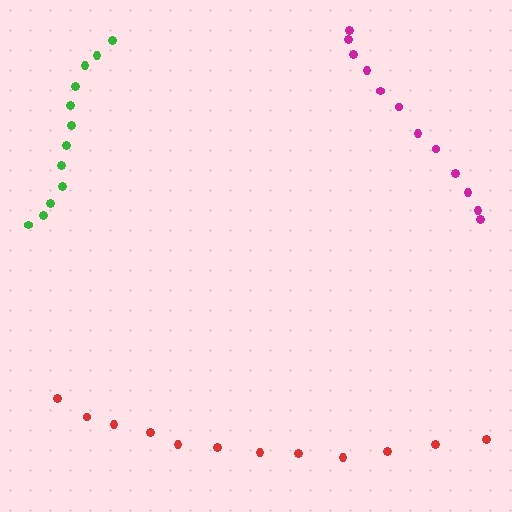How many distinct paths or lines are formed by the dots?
There are 3 distinct paths.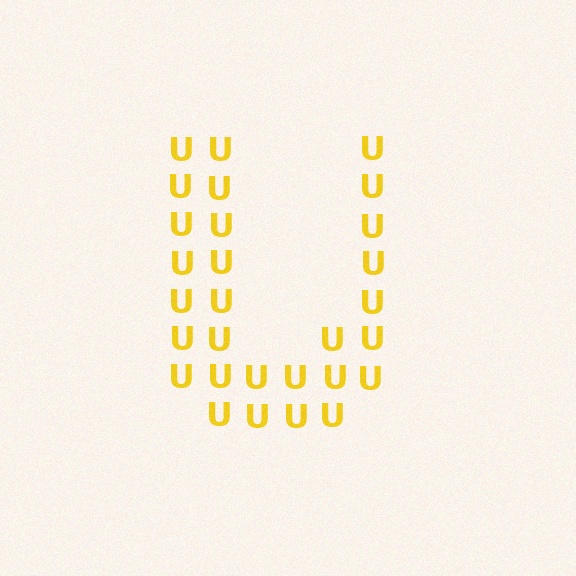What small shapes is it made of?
It is made of small letter U's.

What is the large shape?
The large shape is the letter U.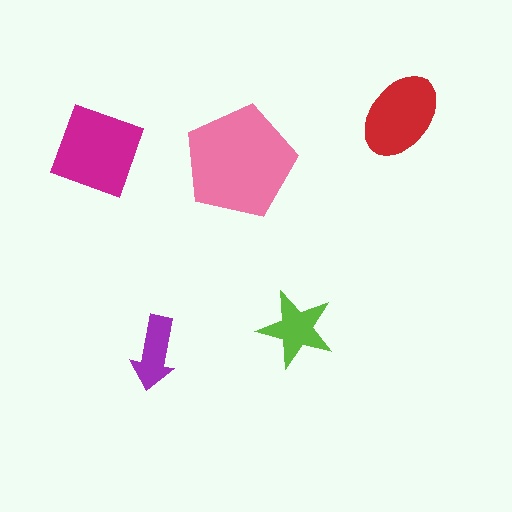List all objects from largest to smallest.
The pink pentagon, the magenta square, the red ellipse, the lime star, the purple arrow.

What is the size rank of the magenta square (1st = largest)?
2nd.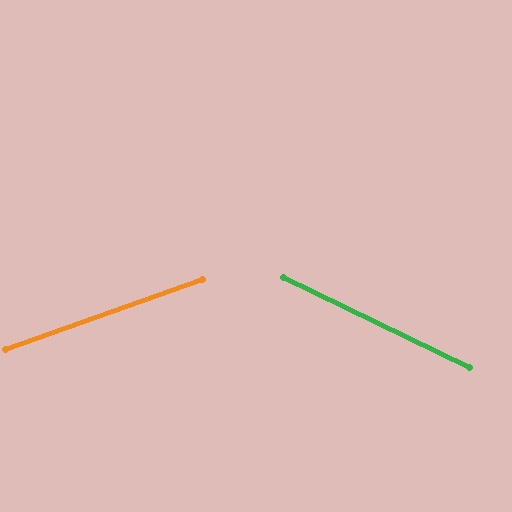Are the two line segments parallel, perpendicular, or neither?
Neither parallel nor perpendicular — they differ by about 46°.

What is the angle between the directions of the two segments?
Approximately 46 degrees.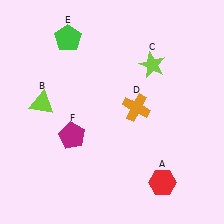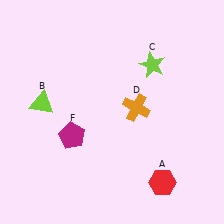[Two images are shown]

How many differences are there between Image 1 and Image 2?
There is 1 difference between the two images.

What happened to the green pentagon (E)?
The green pentagon (E) was removed in Image 2. It was in the top-left area of Image 1.